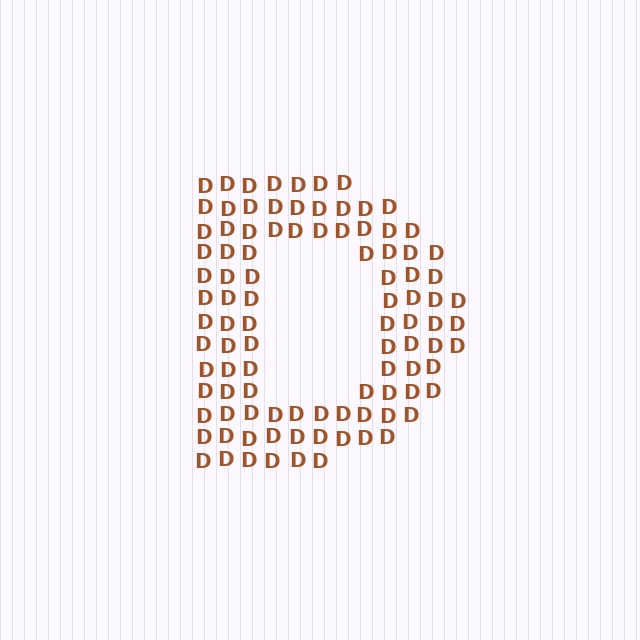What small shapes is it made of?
It is made of small letter D's.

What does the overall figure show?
The overall figure shows the letter D.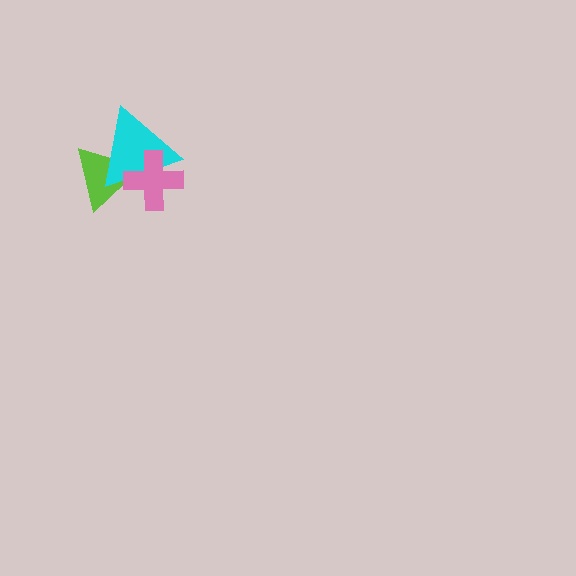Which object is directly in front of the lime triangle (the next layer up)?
The cyan triangle is directly in front of the lime triangle.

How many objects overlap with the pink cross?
2 objects overlap with the pink cross.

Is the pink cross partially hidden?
No, no other shape covers it.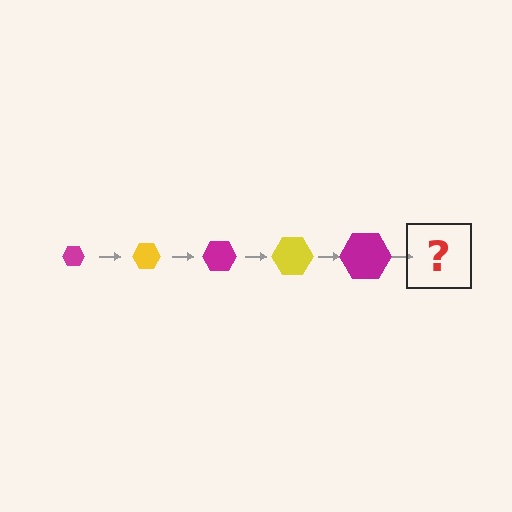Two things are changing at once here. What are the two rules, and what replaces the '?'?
The two rules are that the hexagon grows larger each step and the color cycles through magenta and yellow. The '?' should be a yellow hexagon, larger than the previous one.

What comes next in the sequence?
The next element should be a yellow hexagon, larger than the previous one.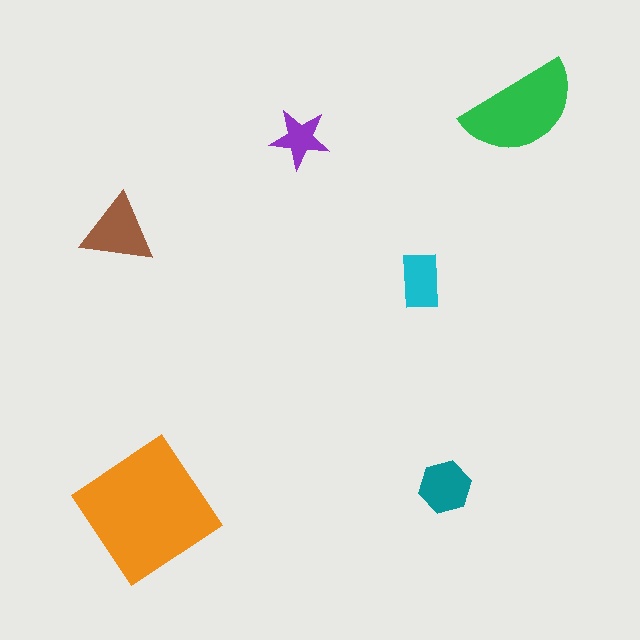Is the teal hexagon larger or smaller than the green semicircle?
Smaller.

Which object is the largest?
The orange diamond.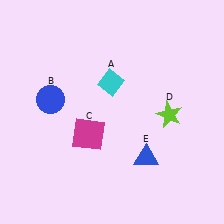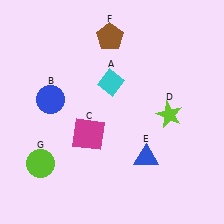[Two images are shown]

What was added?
A brown pentagon (F), a lime circle (G) were added in Image 2.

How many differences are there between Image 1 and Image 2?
There are 2 differences between the two images.